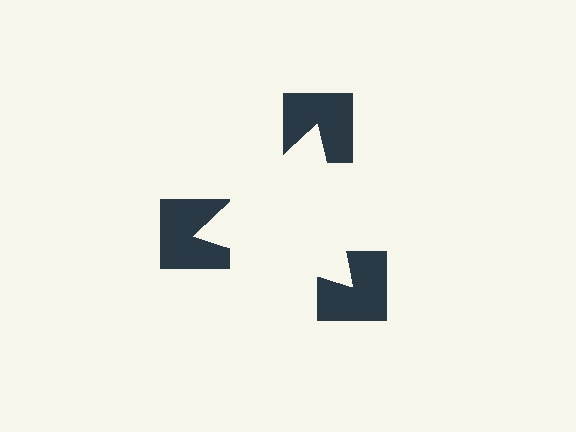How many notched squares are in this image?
There are 3 — one at each vertex of the illusory triangle.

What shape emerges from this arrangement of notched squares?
An illusory triangle — its edges are inferred from the aligned wedge cuts in the notched squares, not physically drawn.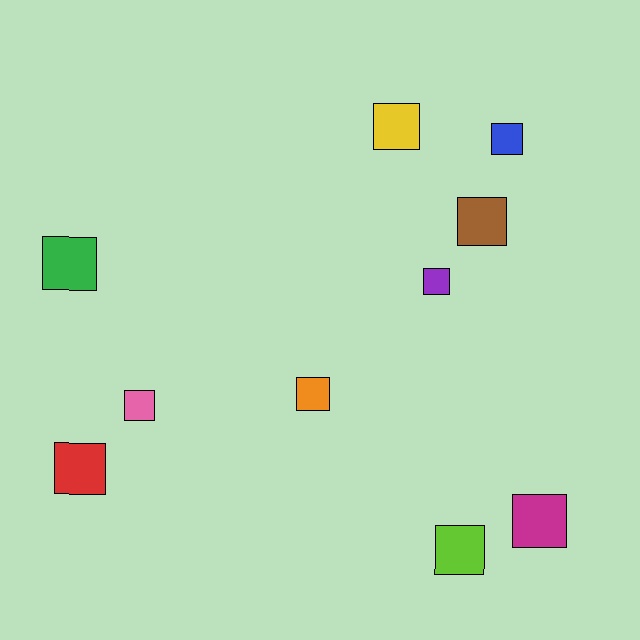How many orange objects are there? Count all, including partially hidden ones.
There is 1 orange object.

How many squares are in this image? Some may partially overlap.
There are 10 squares.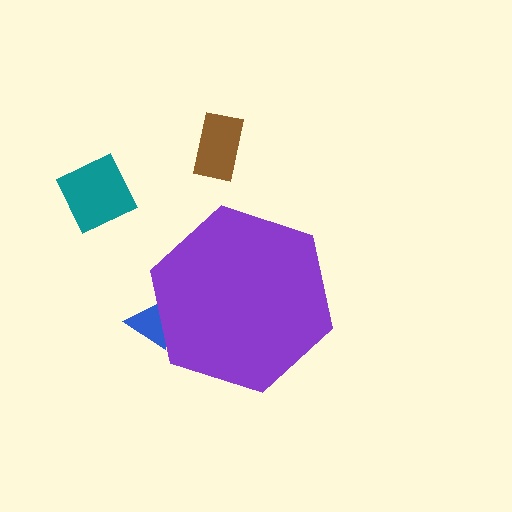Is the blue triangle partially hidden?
Yes, the blue triangle is partially hidden behind the purple hexagon.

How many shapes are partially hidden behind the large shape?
1 shape is partially hidden.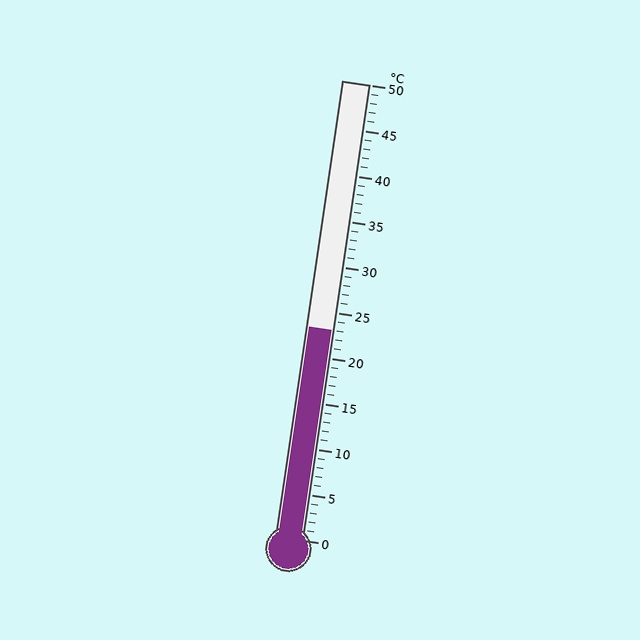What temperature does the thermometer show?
The thermometer shows approximately 23°C.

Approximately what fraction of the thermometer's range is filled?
The thermometer is filled to approximately 45% of its range.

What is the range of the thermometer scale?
The thermometer scale ranges from 0°C to 50°C.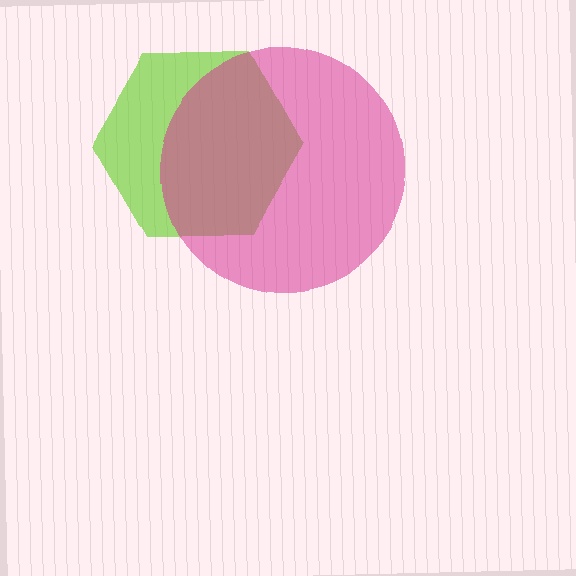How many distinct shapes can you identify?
There are 2 distinct shapes: a lime hexagon, a magenta circle.